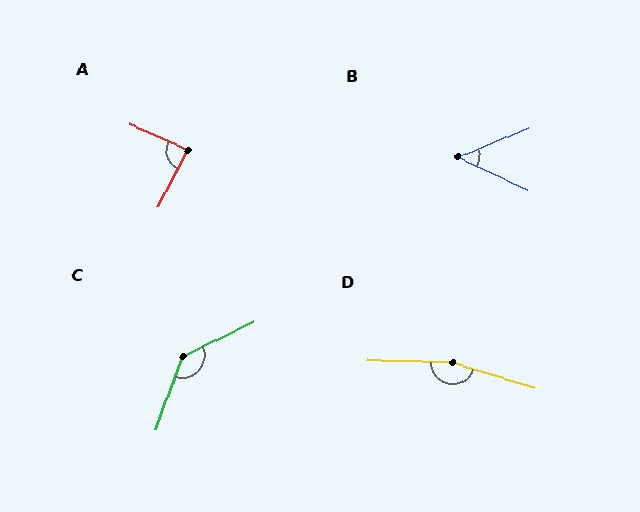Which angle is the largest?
D, at approximately 164 degrees.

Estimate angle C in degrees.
Approximately 136 degrees.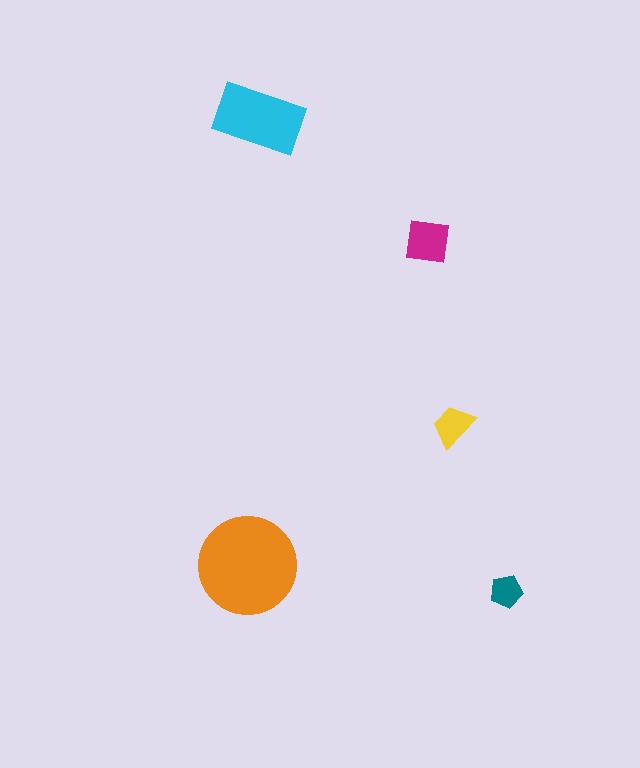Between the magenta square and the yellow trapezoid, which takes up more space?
The magenta square.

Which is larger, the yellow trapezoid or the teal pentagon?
The yellow trapezoid.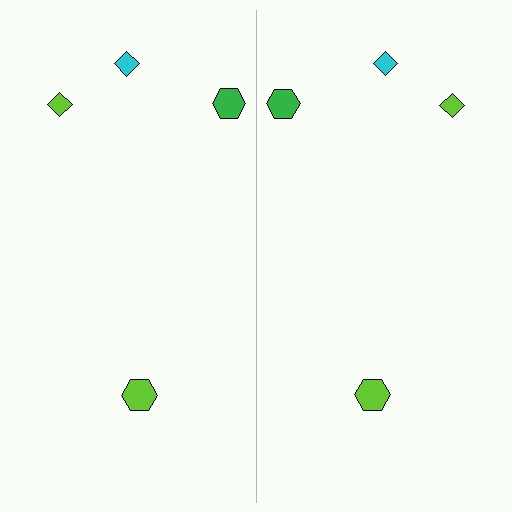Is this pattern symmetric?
Yes, this pattern has bilateral (reflection) symmetry.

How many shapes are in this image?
There are 8 shapes in this image.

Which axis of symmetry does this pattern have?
The pattern has a vertical axis of symmetry running through the center of the image.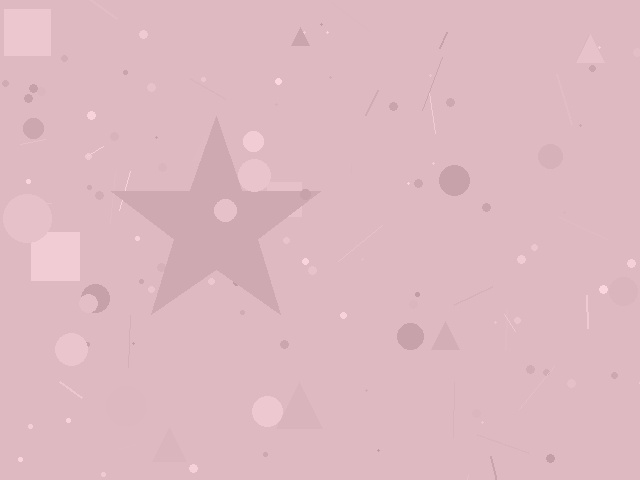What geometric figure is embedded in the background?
A star is embedded in the background.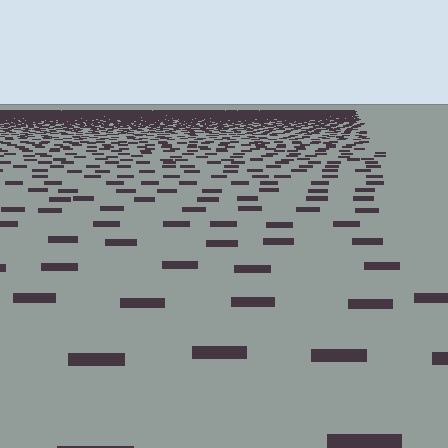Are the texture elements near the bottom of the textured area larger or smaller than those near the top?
Larger. Near the bottom, elements are closer to the viewer and appear at a bigger on-screen size.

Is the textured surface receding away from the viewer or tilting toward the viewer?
The surface is receding away from the viewer. Texture elements get smaller and denser toward the top.